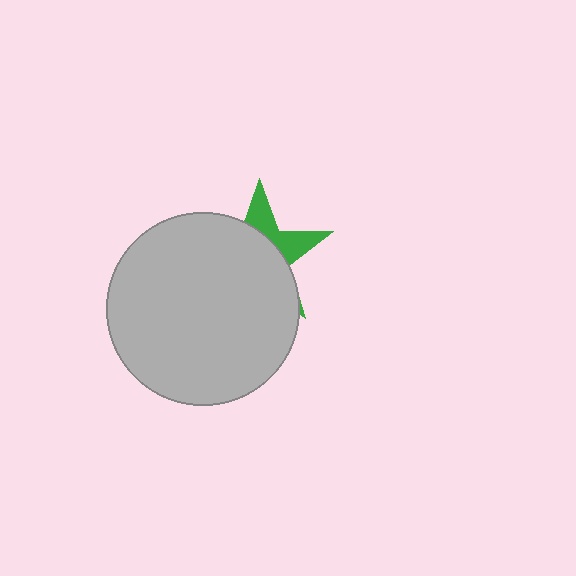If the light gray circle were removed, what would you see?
You would see the complete green star.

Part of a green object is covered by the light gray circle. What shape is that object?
It is a star.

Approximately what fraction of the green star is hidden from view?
Roughly 70% of the green star is hidden behind the light gray circle.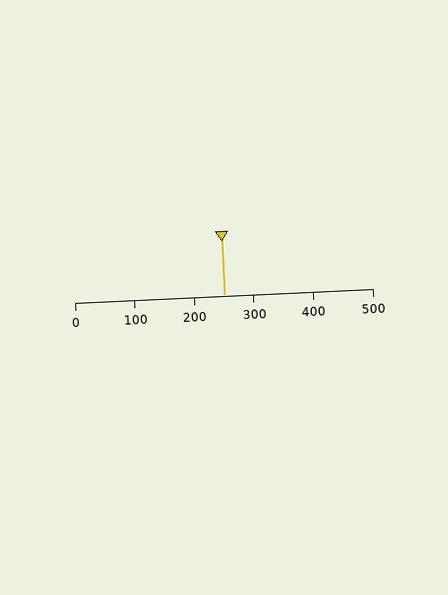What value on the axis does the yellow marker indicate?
The marker indicates approximately 250.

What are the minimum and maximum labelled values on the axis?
The axis runs from 0 to 500.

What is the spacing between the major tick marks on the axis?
The major ticks are spaced 100 apart.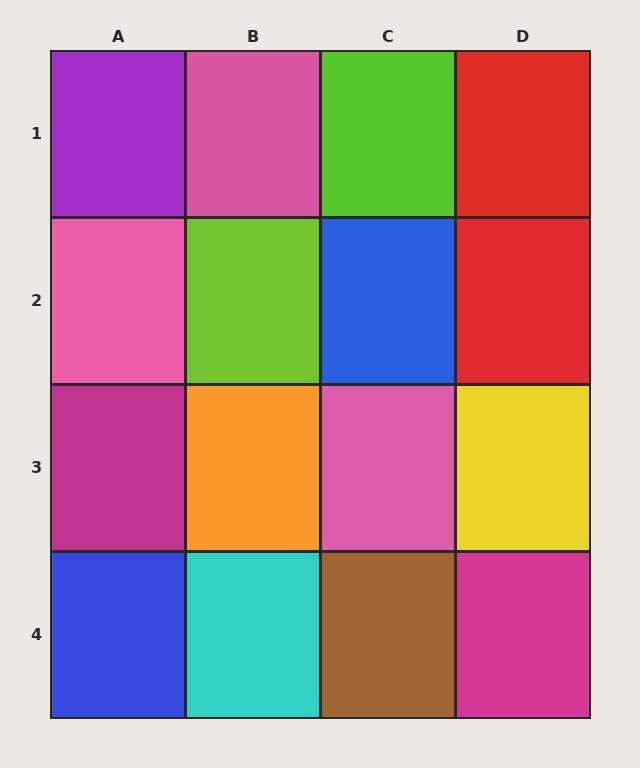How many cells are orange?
1 cell is orange.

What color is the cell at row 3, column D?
Yellow.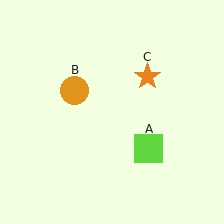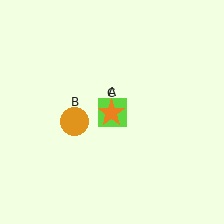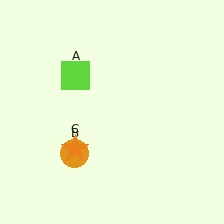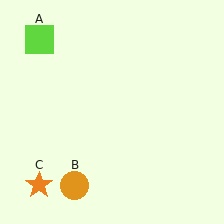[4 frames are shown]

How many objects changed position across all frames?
3 objects changed position: lime square (object A), orange circle (object B), orange star (object C).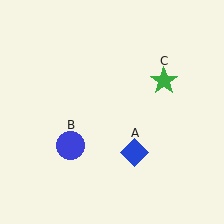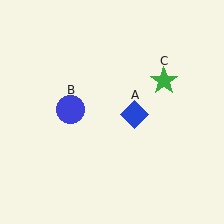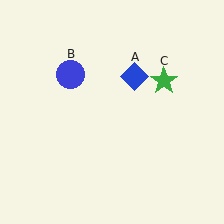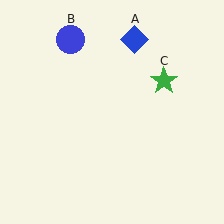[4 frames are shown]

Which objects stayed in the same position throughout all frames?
Green star (object C) remained stationary.